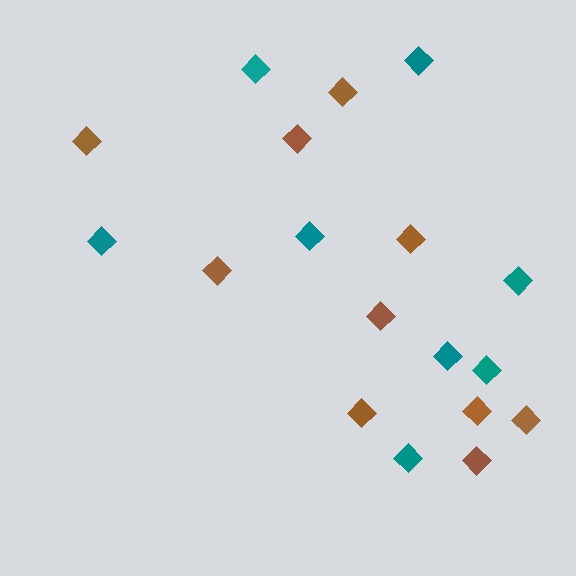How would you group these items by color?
There are 2 groups: one group of teal diamonds (8) and one group of brown diamonds (10).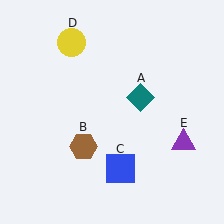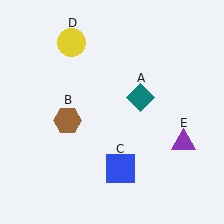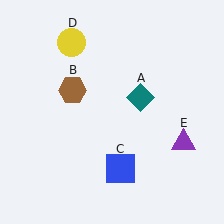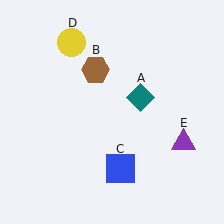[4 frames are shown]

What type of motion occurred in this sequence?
The brown hexagon (object B) rotated clockwise around the center of the scene.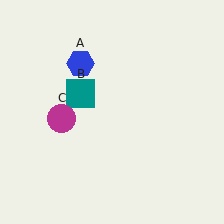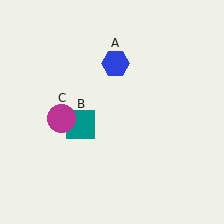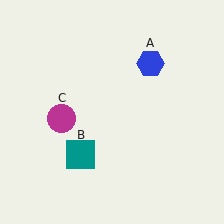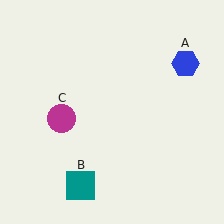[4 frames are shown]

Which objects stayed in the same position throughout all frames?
Magenta circle (object C) remained stationary.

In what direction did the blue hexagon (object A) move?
The blue hexagon (object A) moved right.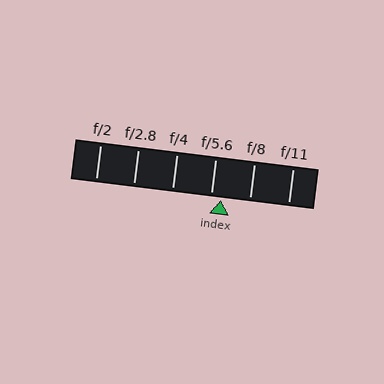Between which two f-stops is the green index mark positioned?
The index mark is between f/5.6 and f/8.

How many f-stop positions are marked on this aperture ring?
There are 6 f-stop positions marked.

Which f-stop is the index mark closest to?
The index mark is closest to f/5.6.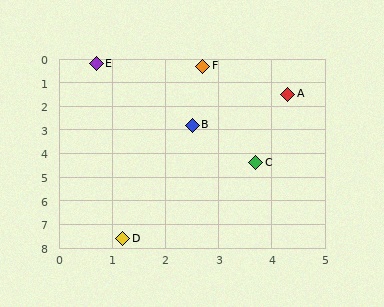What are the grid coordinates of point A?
Point A is at approximately (4.3, 1.5).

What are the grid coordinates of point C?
Point C is at approximately (3.7, 4.4).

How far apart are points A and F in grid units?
Points A and F are about 2.0 grid units apart.